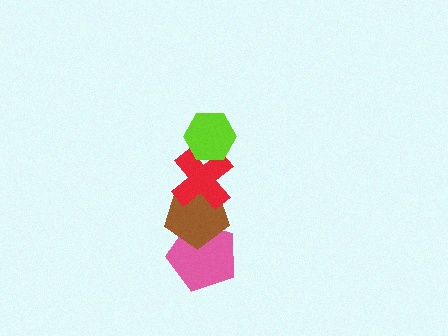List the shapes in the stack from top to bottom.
From top to bottom: the lime hexagon, the red cross, the brown pentagon, the pink pentagon.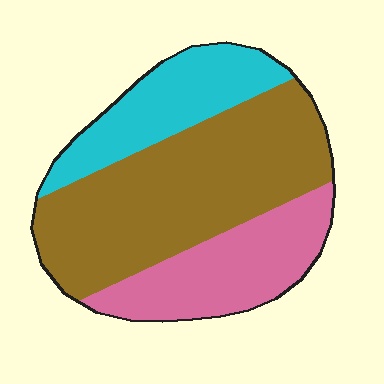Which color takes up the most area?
Brown, at roughly 50%.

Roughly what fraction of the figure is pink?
Pink covers 26% of the figure.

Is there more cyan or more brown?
Brown.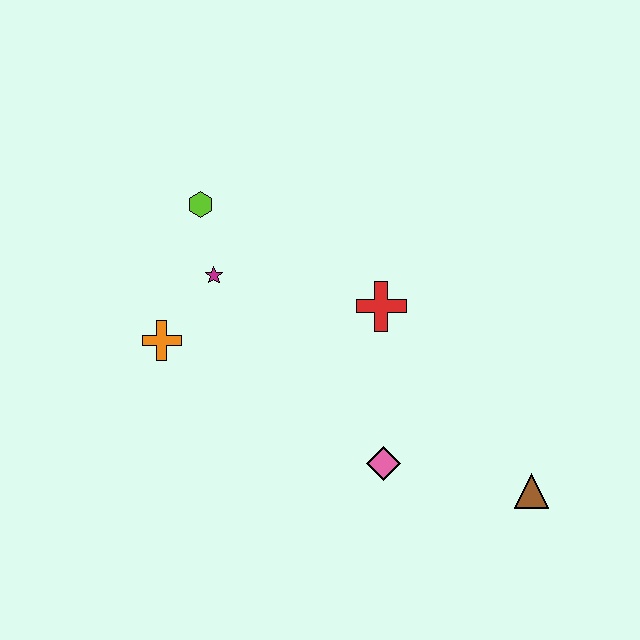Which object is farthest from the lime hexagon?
The brown triangle is farthest from the lime hexagon.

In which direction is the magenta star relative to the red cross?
The magenta star is to the left of the red cross.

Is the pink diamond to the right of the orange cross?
Yes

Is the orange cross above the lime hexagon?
No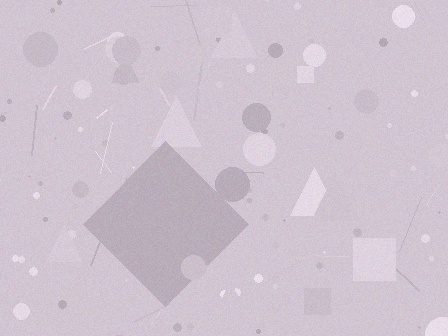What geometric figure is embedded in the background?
A diamond is embedded in the background.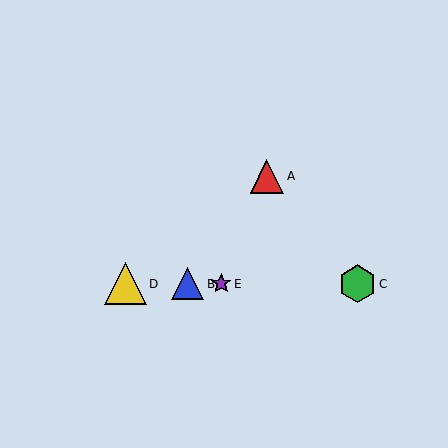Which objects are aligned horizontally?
Objects B, C, D, E are aligned horizontally.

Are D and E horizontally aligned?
Yes, both are at y≈284.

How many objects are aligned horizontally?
4 objects (B, C, D, E) are aligned horizontally.